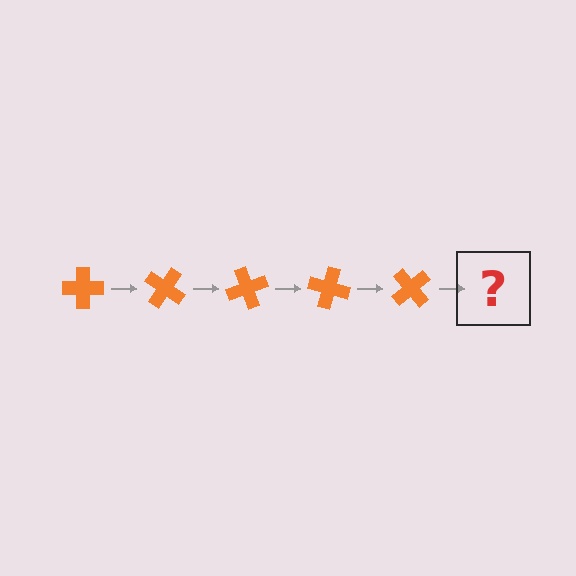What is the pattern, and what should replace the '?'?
The pattern is that the cross rotates 35 degrees each step. The '?' should be an orange cross rotated 175 degrees.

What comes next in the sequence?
The next element should be an orange cross rotated 175 degrees.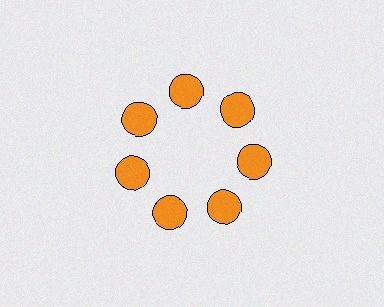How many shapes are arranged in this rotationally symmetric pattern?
There are 7 shapes, arranged in 7 groups of 1.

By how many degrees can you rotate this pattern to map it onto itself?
The pattern maps onto itself every 51 degrees of rotation.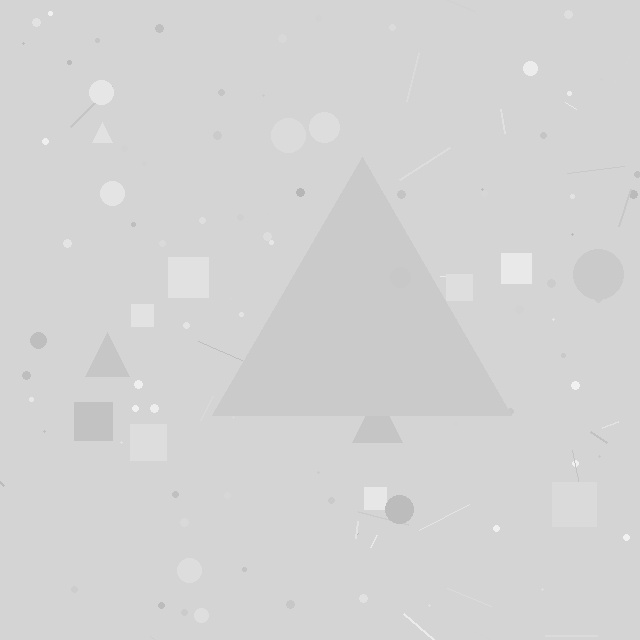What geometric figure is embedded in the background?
A triangle is embedded in the background.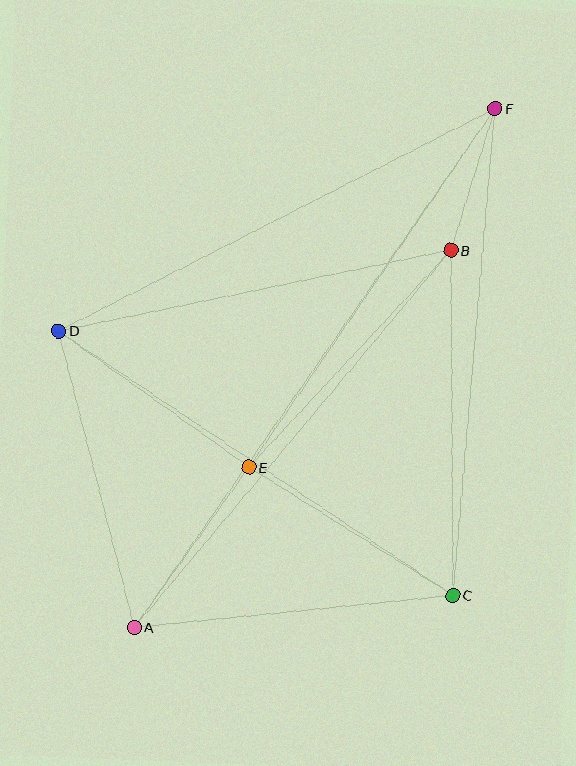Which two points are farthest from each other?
Points A and F are farthest from each other.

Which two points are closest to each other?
Points B and F are closest to each other.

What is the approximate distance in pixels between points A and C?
The distance between A and C is approximately 321 pixels.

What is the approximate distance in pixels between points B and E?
The distance between B and E is approximately 297 pixels.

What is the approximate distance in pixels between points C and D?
The distance between C and D is approximately 475 pixels.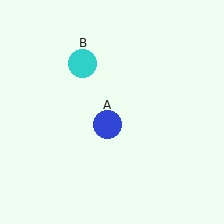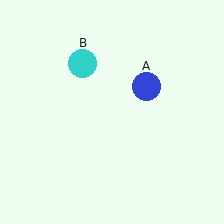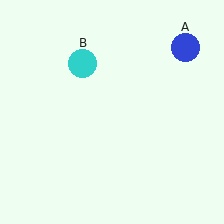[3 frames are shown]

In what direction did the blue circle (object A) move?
The blue circle (object A) moved up and to the right.